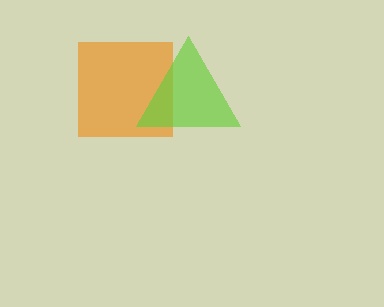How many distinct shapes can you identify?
There are 2 distinct shapes: an orange square, a lime triangle.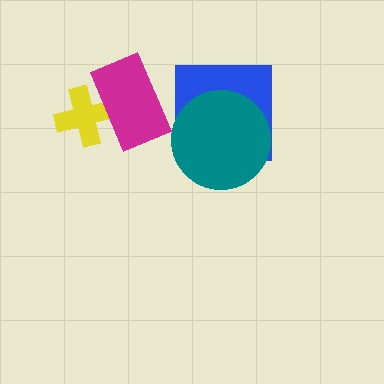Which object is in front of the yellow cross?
The magenta rectangle is in front of the yellow cross.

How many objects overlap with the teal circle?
1 object overlaps with the teal circle.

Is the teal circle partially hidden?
No, no other shape covers it.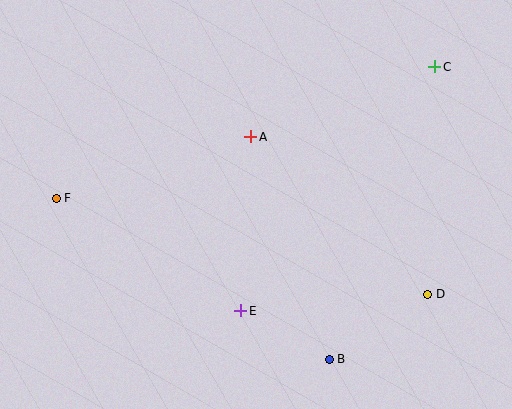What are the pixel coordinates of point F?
Point F is at (56, 198).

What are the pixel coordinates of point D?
Point D is at (428, 294).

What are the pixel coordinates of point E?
Point E is at (241, 311).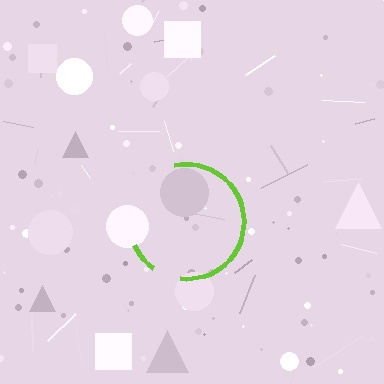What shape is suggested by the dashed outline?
The dashed outline suggests a circle.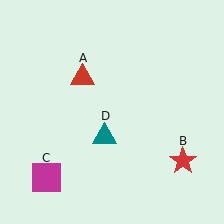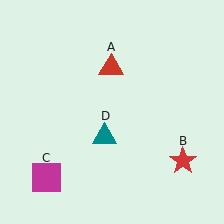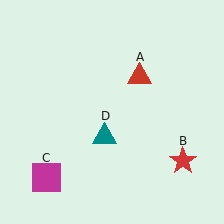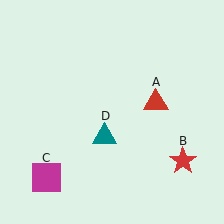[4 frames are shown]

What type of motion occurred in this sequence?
The red triangle (object A) rotated clockwise around the center of the scene.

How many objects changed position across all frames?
1 object changed position: red triangle (object A).